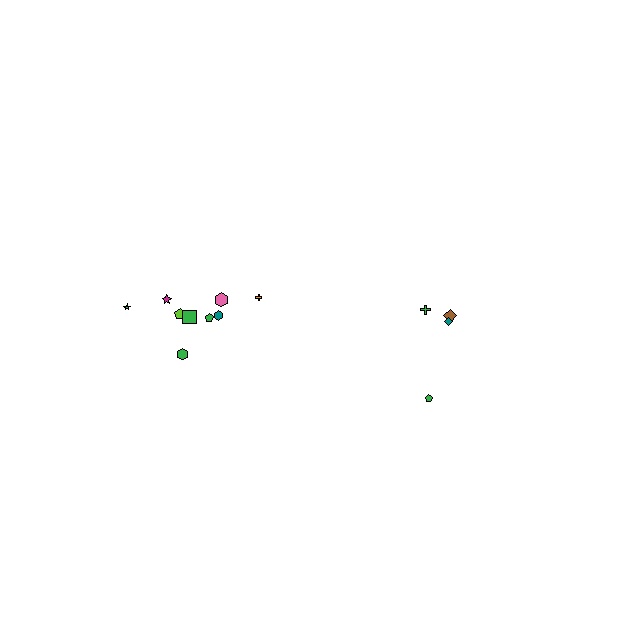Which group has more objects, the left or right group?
The left group.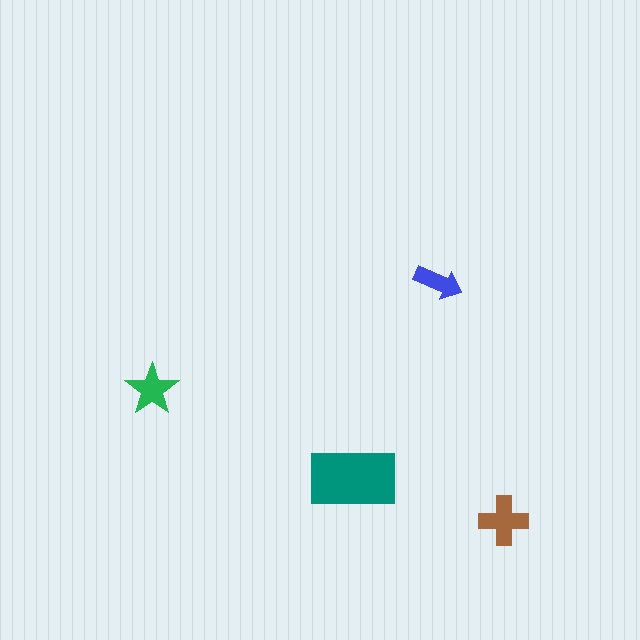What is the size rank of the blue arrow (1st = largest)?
4th.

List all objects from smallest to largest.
The blue arrow, the green star, the brown cross, the teal rectangle.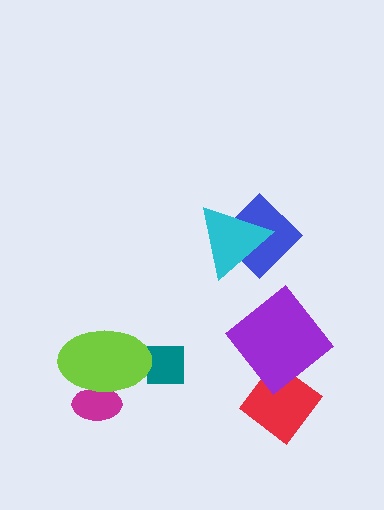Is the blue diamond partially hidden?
Yes, it is partially covered by another shape.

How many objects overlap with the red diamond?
1 object overlaps with the red diamond.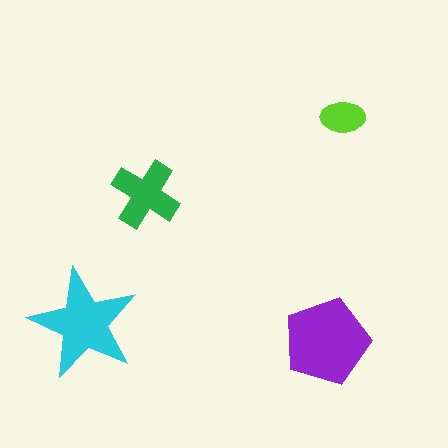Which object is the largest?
The purple pentagon.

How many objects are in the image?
There are 4 objects in the image.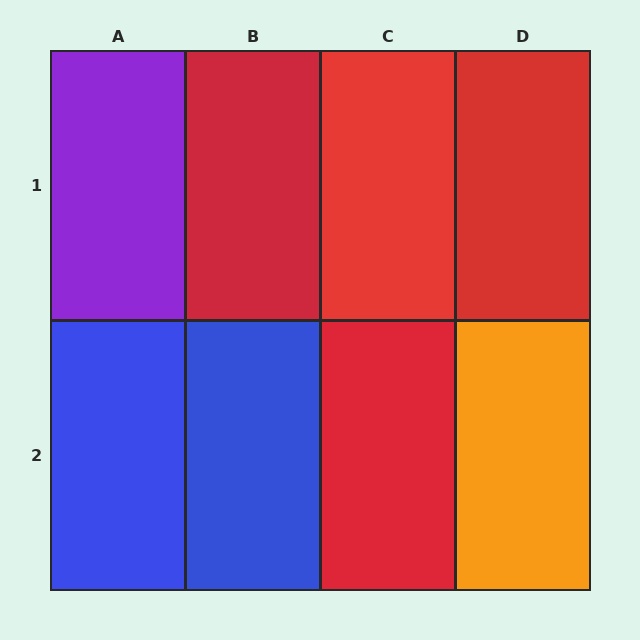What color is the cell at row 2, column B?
Blue.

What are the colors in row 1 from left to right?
Purple, red, red, red.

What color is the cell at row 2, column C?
Red.